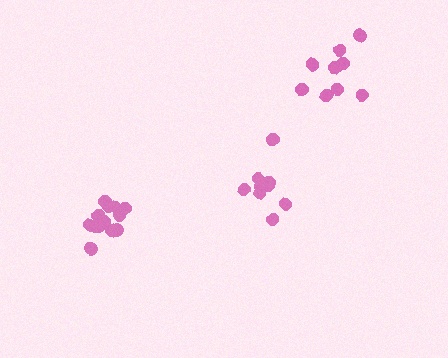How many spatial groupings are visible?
There are 3 spatial groupings.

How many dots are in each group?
Group 1: 13 dots, Group 2: 9 dots, Group 3: 9 dots (31 total).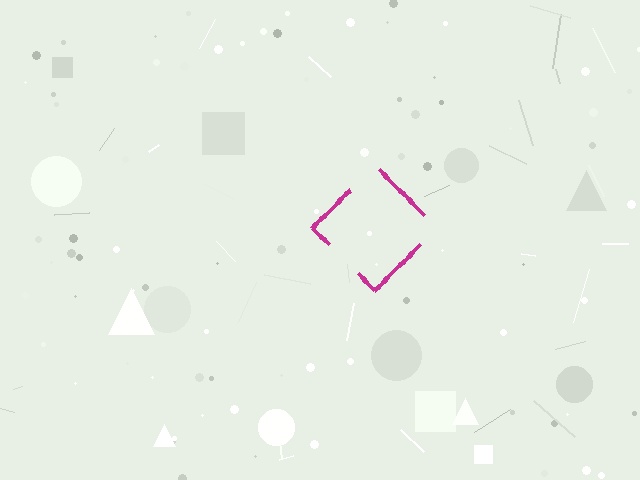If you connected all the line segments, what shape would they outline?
They would outline a diamond.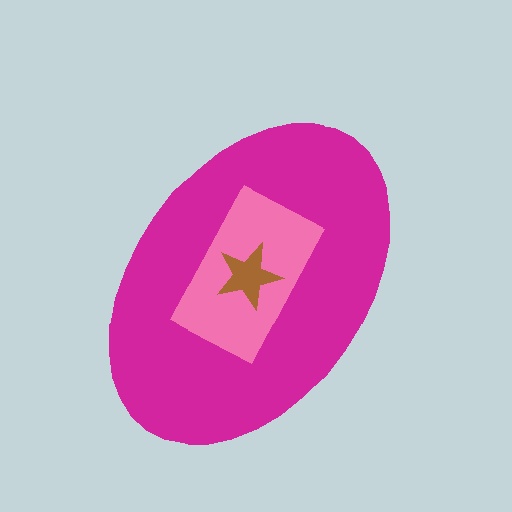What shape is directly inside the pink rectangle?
The brown star.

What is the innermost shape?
The brown star.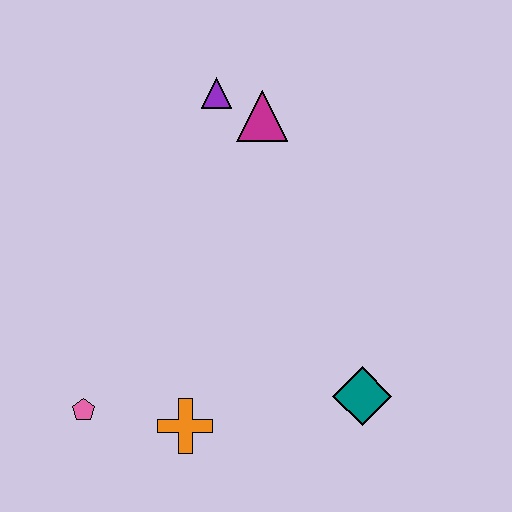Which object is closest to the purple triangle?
The magenta triangle is closest to the purple triangle.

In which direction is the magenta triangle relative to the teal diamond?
The magenta triangle is above the teal diamond.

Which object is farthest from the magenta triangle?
The pink pentagon is farthest from the magenta triangle.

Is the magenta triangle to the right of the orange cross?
Yes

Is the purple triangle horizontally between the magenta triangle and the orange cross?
Yes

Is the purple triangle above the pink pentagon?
Yes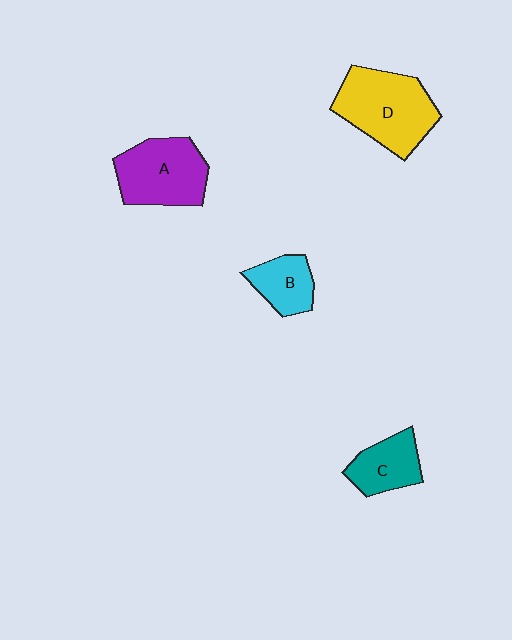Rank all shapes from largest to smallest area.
From largest to smallest: D (yellow), A (purple), C (teal), B (cyan).